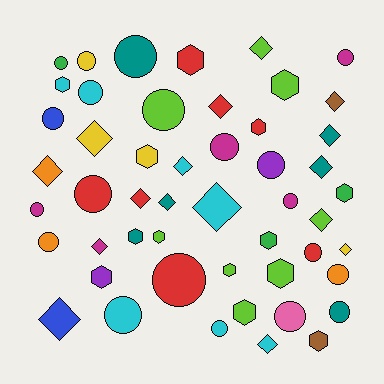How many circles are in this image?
There are 20 circles.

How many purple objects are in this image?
There are 2 purple objects.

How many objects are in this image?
There are 50 objects.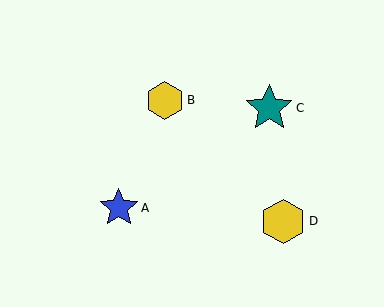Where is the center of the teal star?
The center of the teal star is at (269, 108).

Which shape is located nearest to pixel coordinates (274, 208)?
The yellow hexagon (labeled D) at (283, 222) is nearest to that location.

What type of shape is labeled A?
Shape A is a blue star.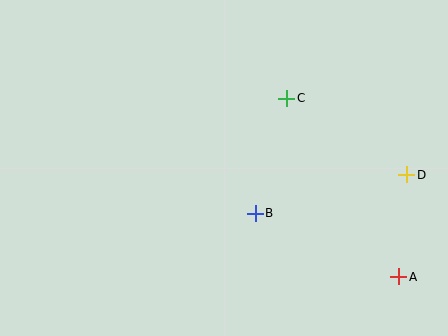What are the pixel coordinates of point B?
Point B is at (255, 213).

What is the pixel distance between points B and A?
The distance between B and A is 157 pixels.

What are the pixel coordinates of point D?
Point D is at (407, 175).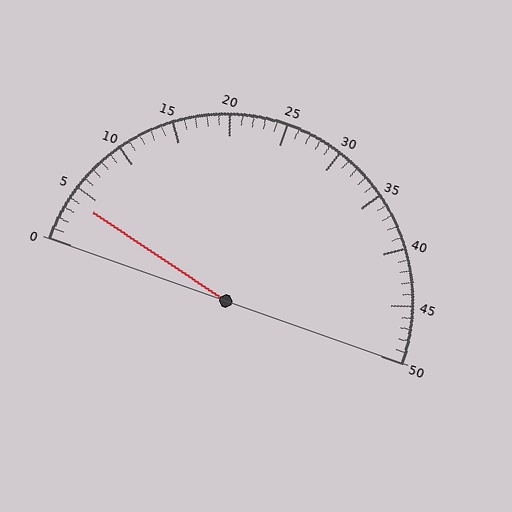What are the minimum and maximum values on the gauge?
The gauge ranges from 0 to 50.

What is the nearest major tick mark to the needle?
The nearest major tick mark is 5.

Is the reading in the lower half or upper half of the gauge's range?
The reading is in the lower half of the range (0 to 50).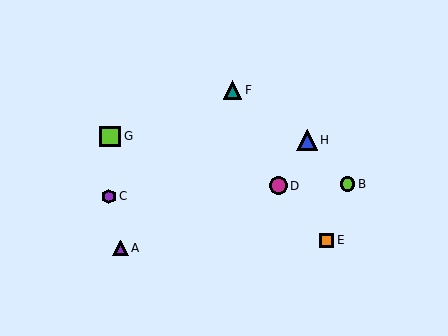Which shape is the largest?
The lime square (labeled G) is the largest.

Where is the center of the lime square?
The center of the lime square is at (110, 136).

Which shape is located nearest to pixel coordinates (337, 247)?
The orange square (labeled E) at (327, 240) is nearest to that location.